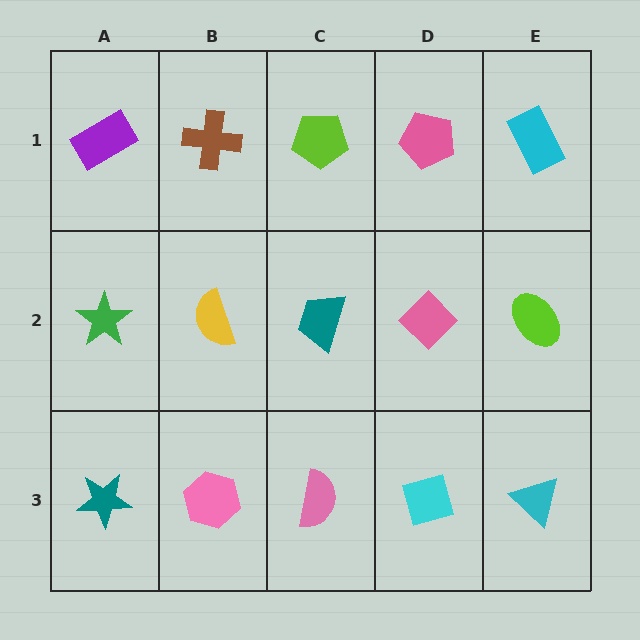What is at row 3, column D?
A cyan square.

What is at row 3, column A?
A teal star.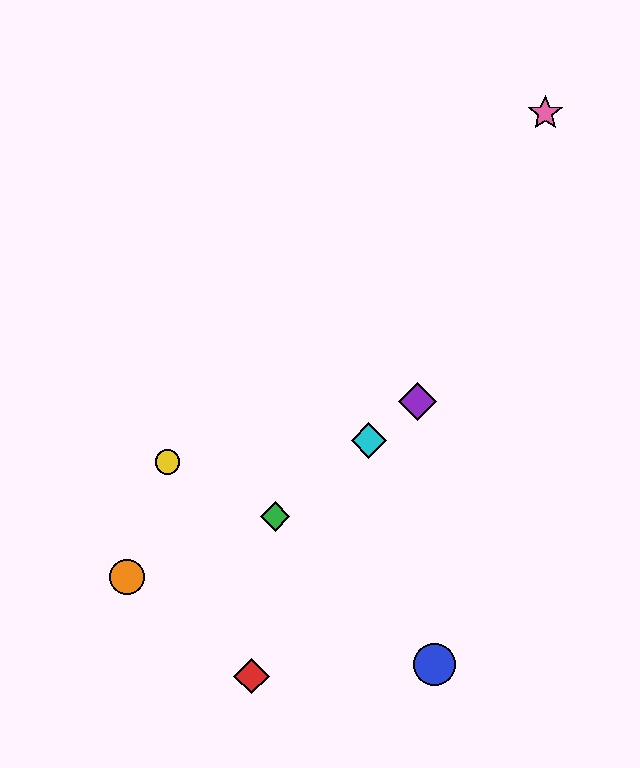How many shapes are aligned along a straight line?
3 shapes (the green diamond, the purple diamond, the cyan diamond) are aligned along a straight line.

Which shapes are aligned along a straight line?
The green diamond, the purple diamond, the cyan diamond are aligned along a straight line.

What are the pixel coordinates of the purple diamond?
The purple diamond is at (418, 402).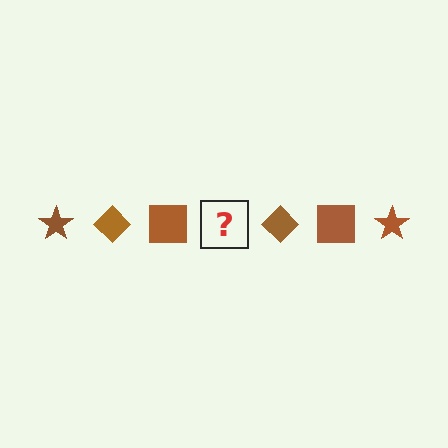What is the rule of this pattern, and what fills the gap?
The rule is that the pattern cycles through star, diamond, square shapes in brown. The gap should be filled with a brown star.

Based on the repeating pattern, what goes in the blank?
The blank should be a brown star.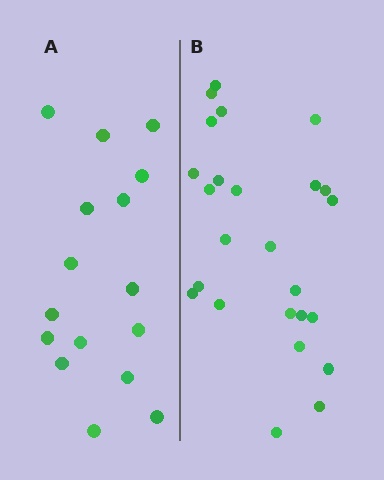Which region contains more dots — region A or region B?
Region B (the right region) has more dots.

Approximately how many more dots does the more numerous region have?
Region B has roughly 8 or so more dots than region A.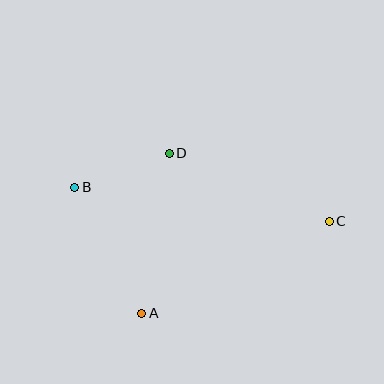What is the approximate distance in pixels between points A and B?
The distance between A and B is approximately 143 pixels.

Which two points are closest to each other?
Points B and D are closest to each other.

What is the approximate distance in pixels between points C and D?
The distance between C and D is approximately 174 pixels.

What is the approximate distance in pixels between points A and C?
The distance between A and C is approximately 208 pixels.